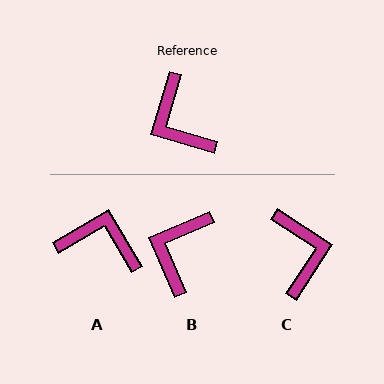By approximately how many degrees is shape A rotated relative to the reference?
Approximately 133 degrees clockwise.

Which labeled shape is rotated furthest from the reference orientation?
C, about 164 degrees away.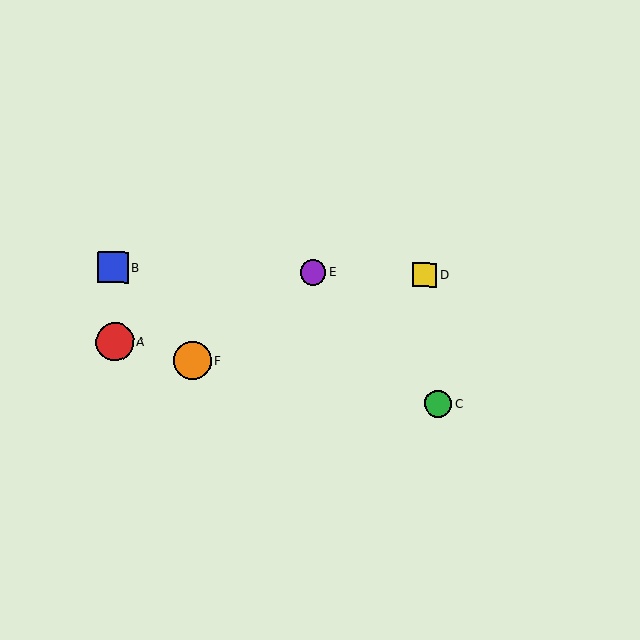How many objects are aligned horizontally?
3 objects (B, D, E) are aligned horizontally.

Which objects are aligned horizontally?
Objects B, D, E are aligned horizontally.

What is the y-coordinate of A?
Object A is at y≈342.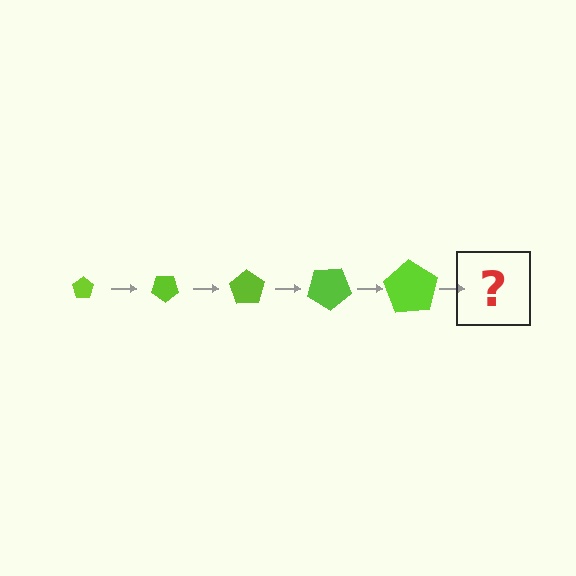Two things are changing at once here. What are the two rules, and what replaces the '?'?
The two rules are that the pentagon grows larger each step and it rotates 35 degrees each step. The '?' should be a pentagon, larger than the previous one and rotated 175 degrees from the start.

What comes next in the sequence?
The next element should be a pentagon, larger than the previous one and rotated 175 degrees from the start.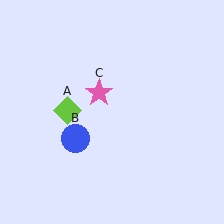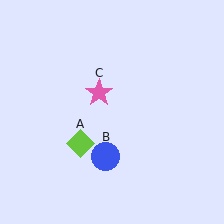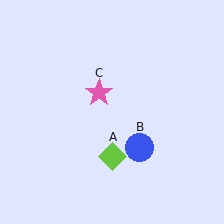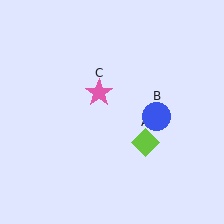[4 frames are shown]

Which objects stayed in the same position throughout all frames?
Pink star (object C) remained stationary.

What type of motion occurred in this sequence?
The lime diamond (object A), blue circle (object B) rotated counterclockwise around the center of the scene.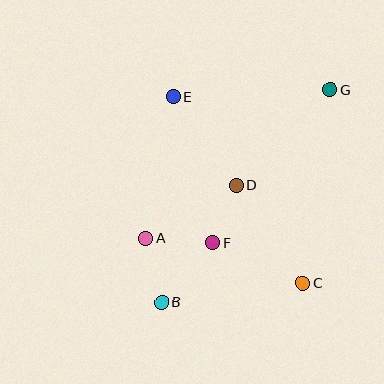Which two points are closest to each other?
Points D and F are closest to each other.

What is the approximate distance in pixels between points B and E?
The distance between B and E is approximately 206 pixels.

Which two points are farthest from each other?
Points B and G are farthest from each other.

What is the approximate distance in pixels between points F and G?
The distance between F and G is approximately 193 pixels.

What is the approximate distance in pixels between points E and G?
The distance between E and G is approximately 157 pixels.